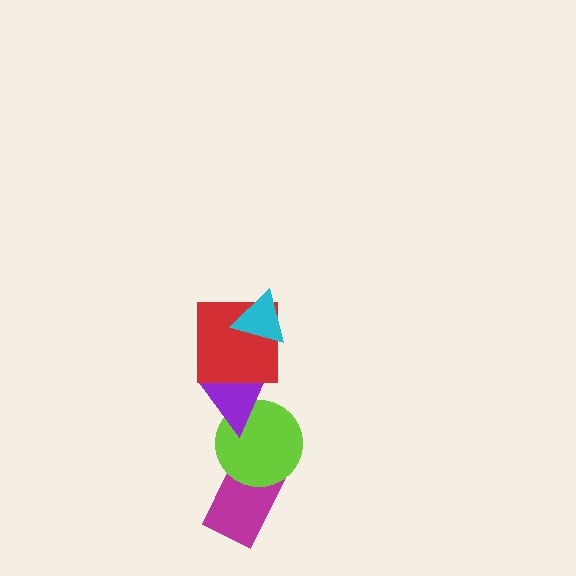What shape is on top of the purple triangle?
The red square is on top of the purple triangle.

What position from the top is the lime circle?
The lime circle is 4th from the top.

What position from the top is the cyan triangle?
The cyan triangle is 1st from the top.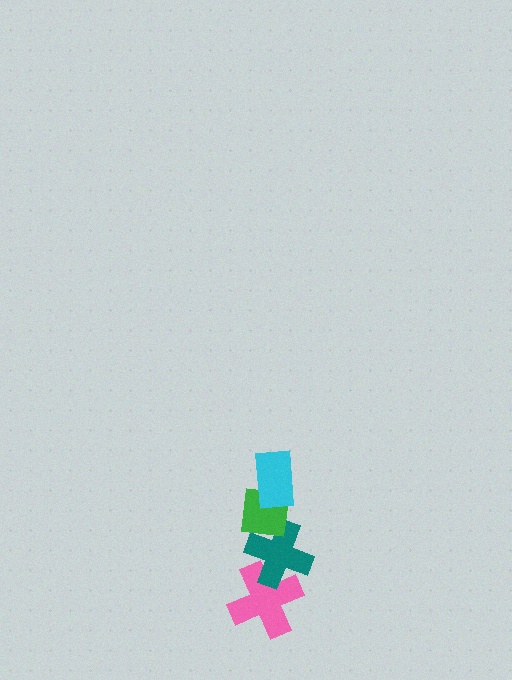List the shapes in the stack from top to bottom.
From top to bottom: the cyan rectangle, the green square, the teal cross, the pink cross.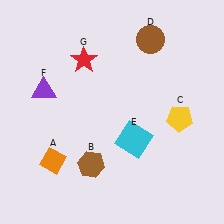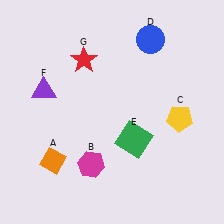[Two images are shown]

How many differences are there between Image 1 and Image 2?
There are 3 differences between the two images.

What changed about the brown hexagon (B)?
In Image 1, B is brown. In Image 2, it changed to magenta.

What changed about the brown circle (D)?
In Image 1, D is brown. In Image 2, it changed to blue.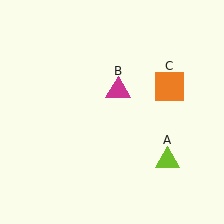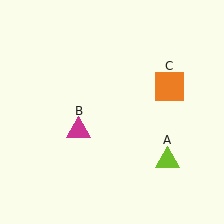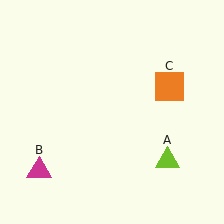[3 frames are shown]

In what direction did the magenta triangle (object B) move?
The magenta triangle (object B) moved down and to the left.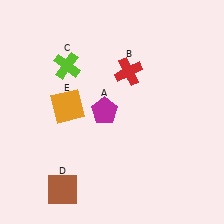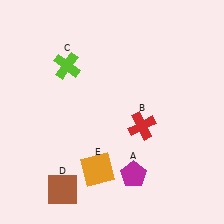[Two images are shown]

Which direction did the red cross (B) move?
The red cross (B) moved down.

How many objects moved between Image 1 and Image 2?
3 objects moved between the two images.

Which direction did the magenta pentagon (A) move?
The magenta pentagon (A) moved down.